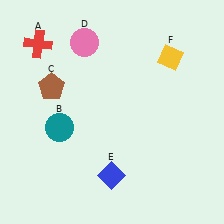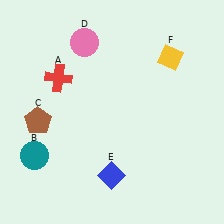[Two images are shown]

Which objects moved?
The objects that moved are: the red cross (A), the teal circle (B), the brown pentagon (C).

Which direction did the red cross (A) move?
The red cross (A) moved down.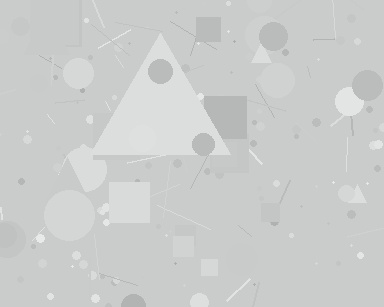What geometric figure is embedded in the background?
A triangle is embedded in the background.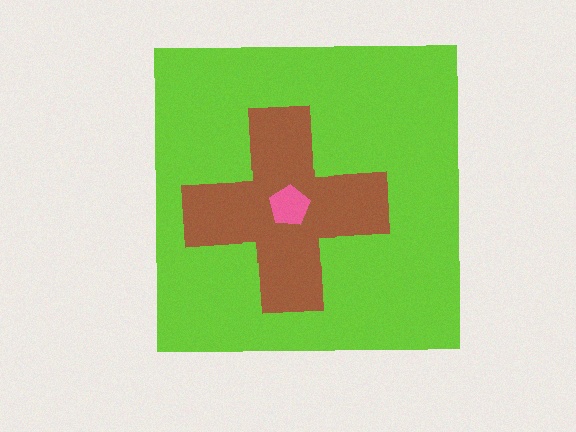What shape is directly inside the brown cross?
The pink pentagon.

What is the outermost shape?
The lime square.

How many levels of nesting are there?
3.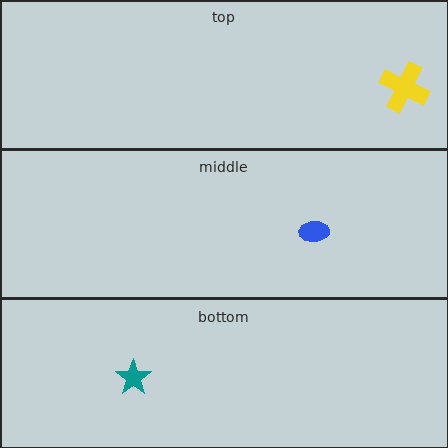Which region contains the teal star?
The bottom region.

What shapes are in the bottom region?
The teal star.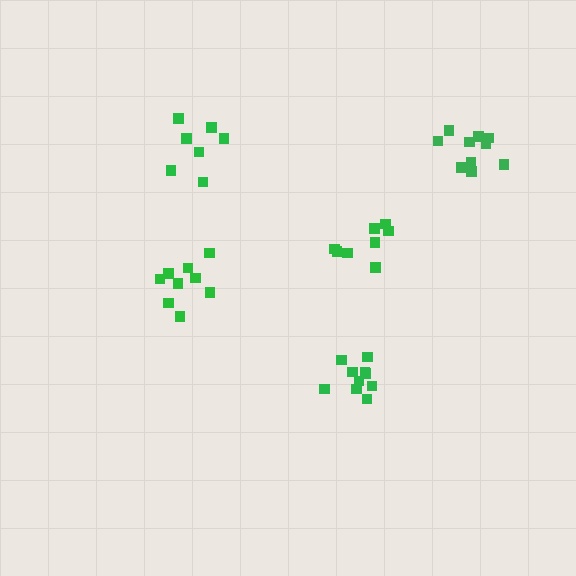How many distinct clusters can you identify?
There are 5 distinct clusters.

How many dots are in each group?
Group 1: 7 dots, Group 2: 10 dots, Group 3: 10 dots, Group 4: 8 dots, Group 5: 9 dots (44 total).